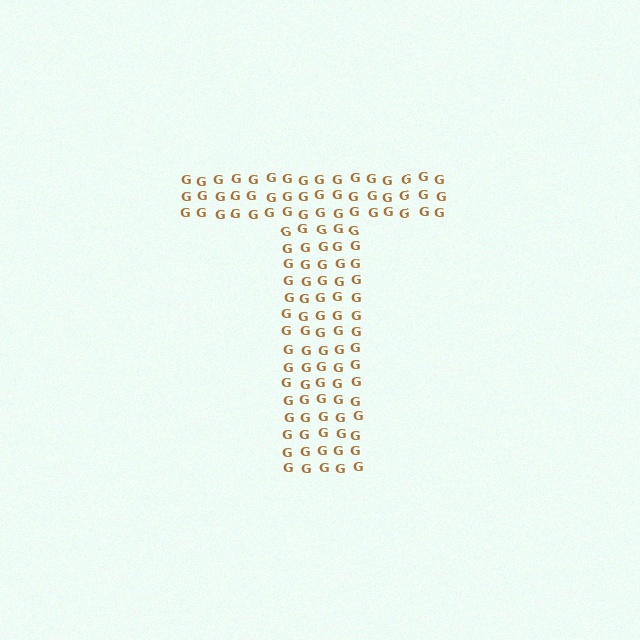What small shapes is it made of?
It is made of small letter G's.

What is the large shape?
The large shape is the letter T.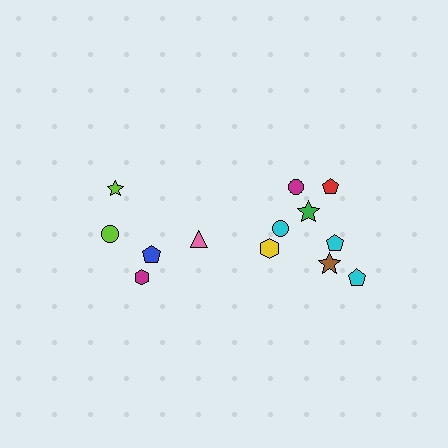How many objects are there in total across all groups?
There are 13 objects.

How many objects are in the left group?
There are 5 objects.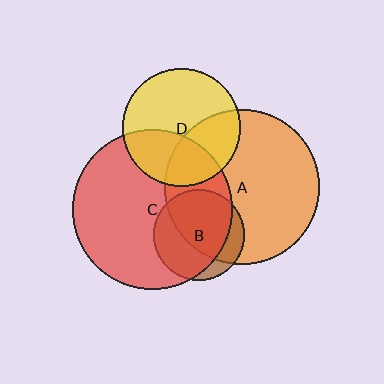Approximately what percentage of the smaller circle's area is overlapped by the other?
Approximately 35%.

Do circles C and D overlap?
Yes.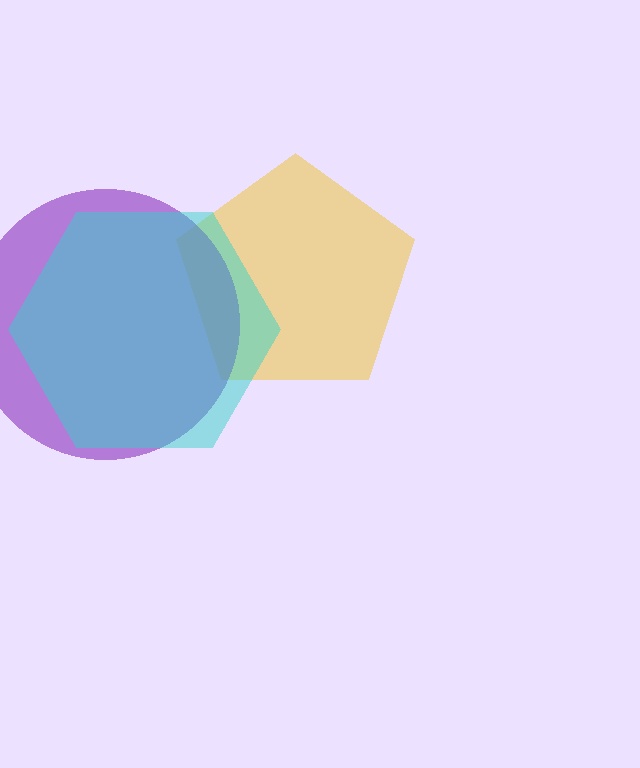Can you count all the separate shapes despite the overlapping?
Yes, there are 3 separate shapes.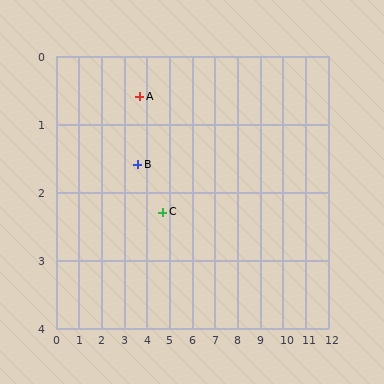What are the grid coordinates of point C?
Point C is at approximately (4.7, 2.3).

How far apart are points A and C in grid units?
Points A and C are about 2.0 grid units apart.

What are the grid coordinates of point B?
Point B is at approximately (3.6, 1.6).